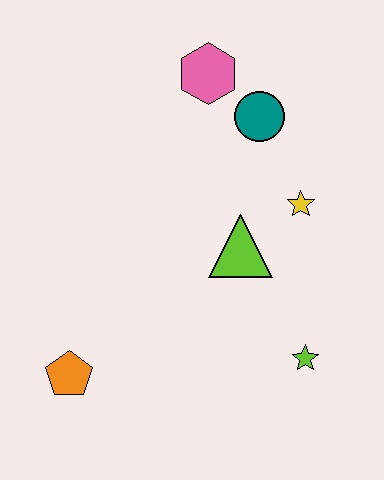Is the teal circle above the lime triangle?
Yes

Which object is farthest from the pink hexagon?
The orange pentagon is farthest from the pink hexagon.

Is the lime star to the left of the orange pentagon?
No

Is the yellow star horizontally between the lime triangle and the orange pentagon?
No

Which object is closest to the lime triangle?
The yellow star is closest to the lime triangle.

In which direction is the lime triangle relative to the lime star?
The lime triangle is above the lime star.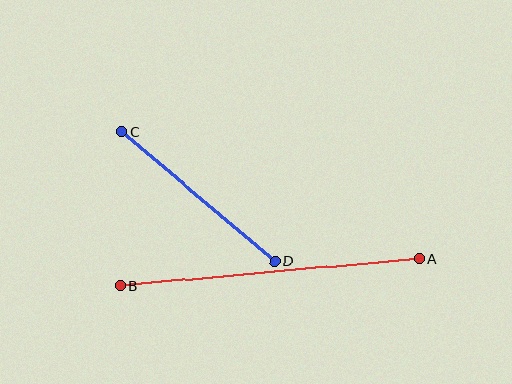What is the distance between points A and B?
The distance is approximately 299 pixels.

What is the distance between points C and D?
The distance is approximately 200 pixels.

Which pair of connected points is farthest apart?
Points A and B are farthest apart.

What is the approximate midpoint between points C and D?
The midpoint is at approximately (198, 197) pixels.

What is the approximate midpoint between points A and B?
The midpoint is at approximately (270, 272) pixels.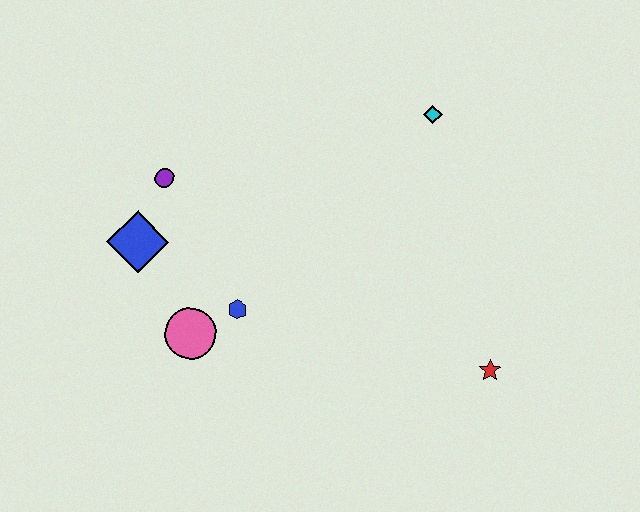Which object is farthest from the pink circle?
The cyan diamond is farthest from the pink circle.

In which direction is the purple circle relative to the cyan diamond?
The purple circle is to the left of the cyan diamond.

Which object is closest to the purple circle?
The blue diamond is closest to the purple circle.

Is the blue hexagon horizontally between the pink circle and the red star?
Yes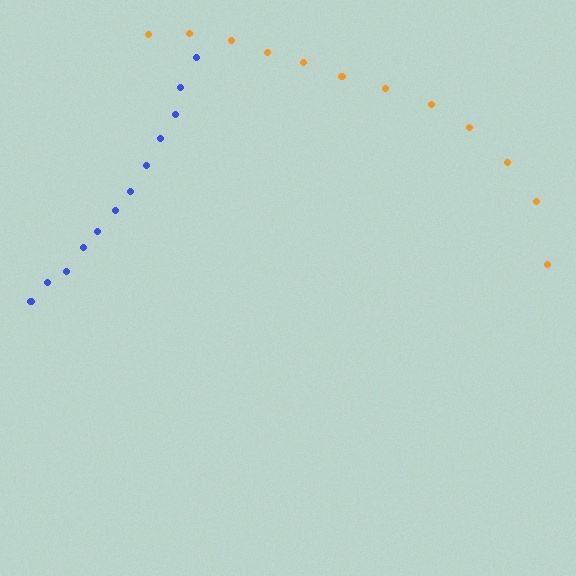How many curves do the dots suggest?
There are 2 distinct paths.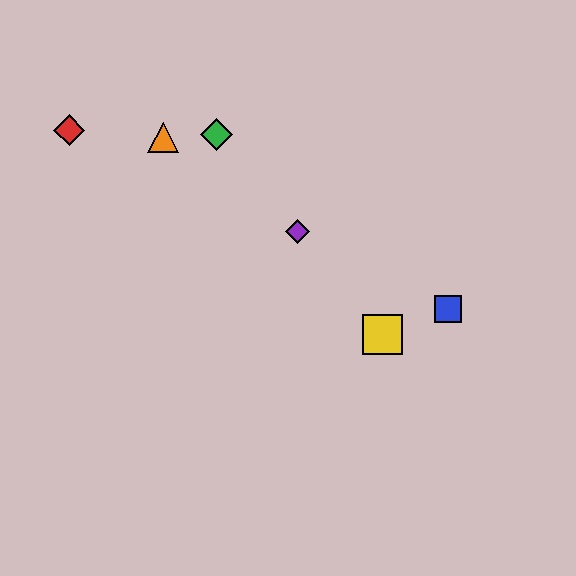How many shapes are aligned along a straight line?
3 shapes (the green diamond, the yellow square, the purple diamond) are aligned along a straight line.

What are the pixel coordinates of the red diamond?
The red diamond is at (69, 130).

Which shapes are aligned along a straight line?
The green diamond, the yellow square, the purple diamond are aligned along a straight line.